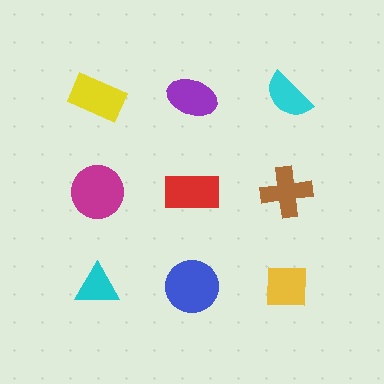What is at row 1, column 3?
A cyan semicircle.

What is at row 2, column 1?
A magenta circle.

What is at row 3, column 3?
A yellow square.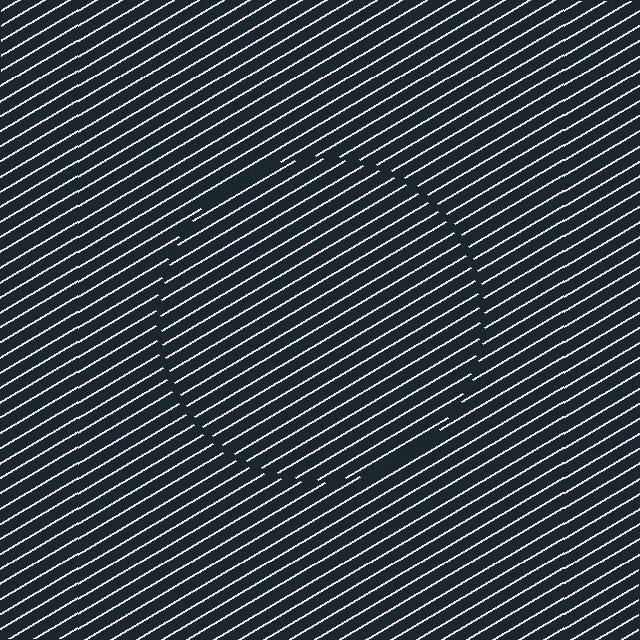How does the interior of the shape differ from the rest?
The interior of the shape contains the same grating, shifted by half a period — the contour is defined by the phase discontinuity where line-ends from the inner and outer gratings abut.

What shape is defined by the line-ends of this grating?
An illusory circle. The interior of the shape contains the same grating, shifted by half a period — the contour is defined by the phase discontinuity where line-ends from the inner and outer gratings abut.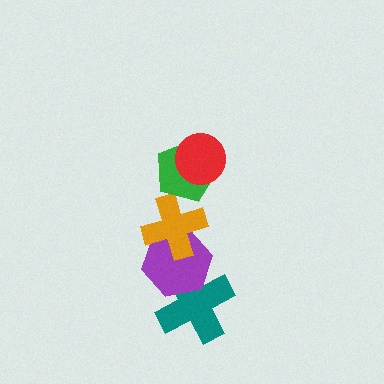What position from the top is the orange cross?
The orange cross is 3rd from the top.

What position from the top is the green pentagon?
The green pentagon is 2nd from the top.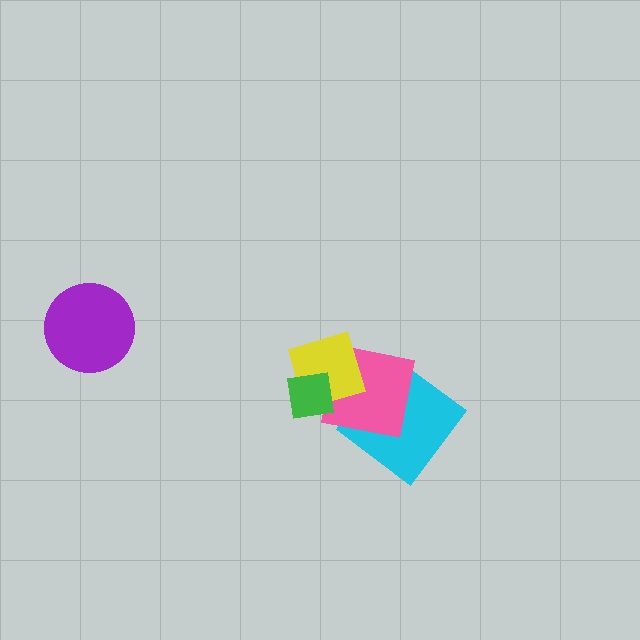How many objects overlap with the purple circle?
0 objects overlap with the purple circle.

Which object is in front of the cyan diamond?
The pink square is in front of the cyan diamond.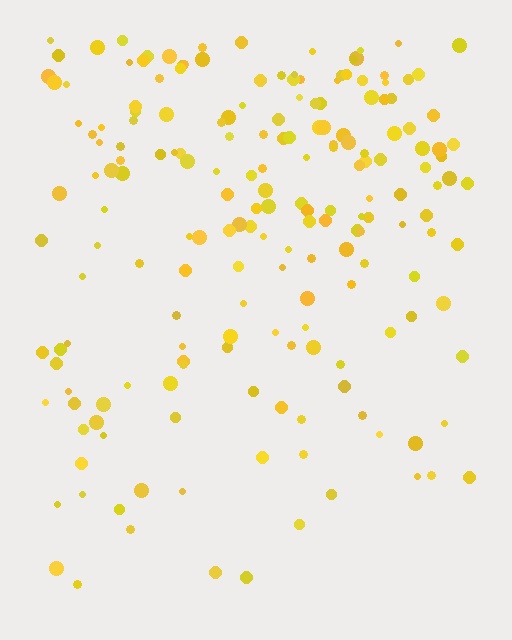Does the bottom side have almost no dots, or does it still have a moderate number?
Still a moderate number, just noticeably fewer than the top.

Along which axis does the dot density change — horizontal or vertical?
Vertical.